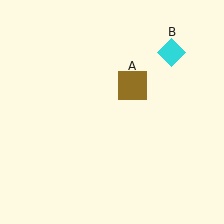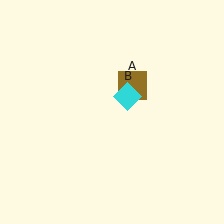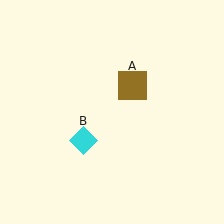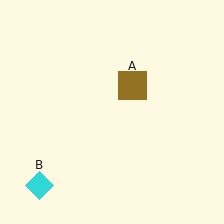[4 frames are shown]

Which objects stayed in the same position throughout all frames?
Brown square (object A) remained stationary.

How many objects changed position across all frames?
1 object changed position: cyan diamond (object B).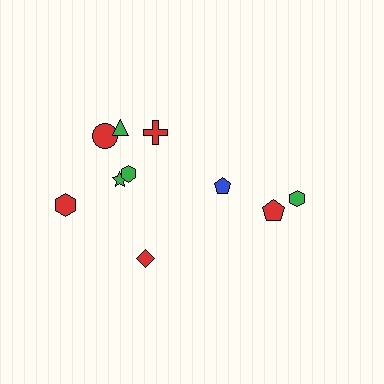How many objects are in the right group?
There are 3 objects.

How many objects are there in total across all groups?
There are 10 objects.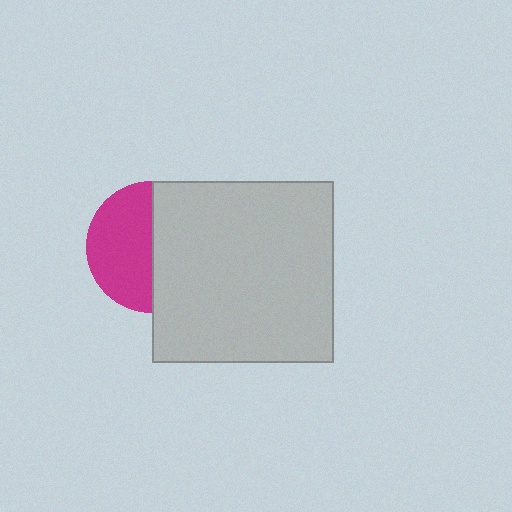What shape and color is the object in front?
The object in front is a light gray square.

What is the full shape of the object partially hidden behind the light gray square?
The partially hidden object is a magenta circle.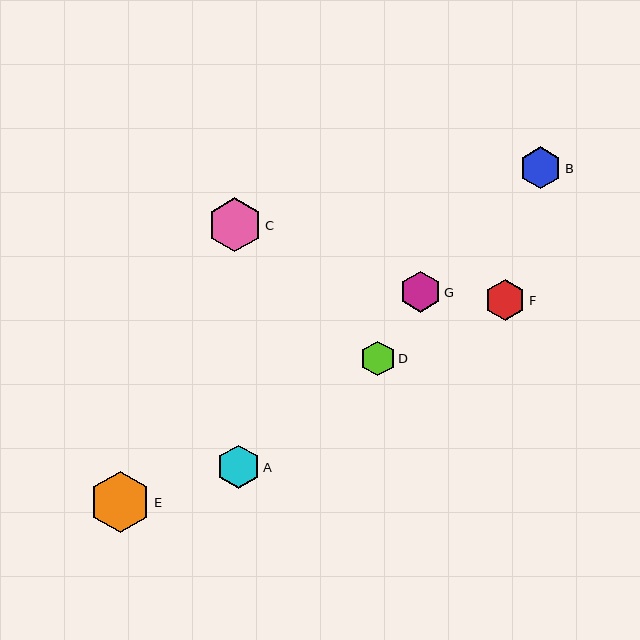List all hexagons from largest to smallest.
From largest to smallest: E, C, A, B, F, G, D.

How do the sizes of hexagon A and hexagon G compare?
Hexagon A and hexagon G are approximately the same size.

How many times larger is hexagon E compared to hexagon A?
Hexagon E is approximately 1.4 times the size of hexagon A.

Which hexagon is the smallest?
Hexagon D is the smallest with a size of approximately 35 pixels.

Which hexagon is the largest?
Hexagon E is the largest with a size of approximately 61 pixels.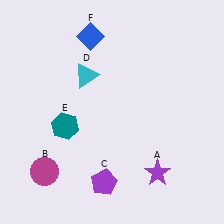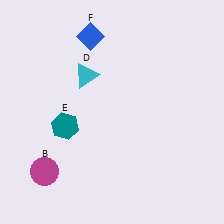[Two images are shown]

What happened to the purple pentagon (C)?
The purple pentagon (C) was removed in Image 2. It was in the bottom-left area of Image 1.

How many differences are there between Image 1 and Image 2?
There are 2 differences between the two images.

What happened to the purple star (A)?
The purple star (A) was removed in Image 2. It was in the bottom-right area of Image 1.